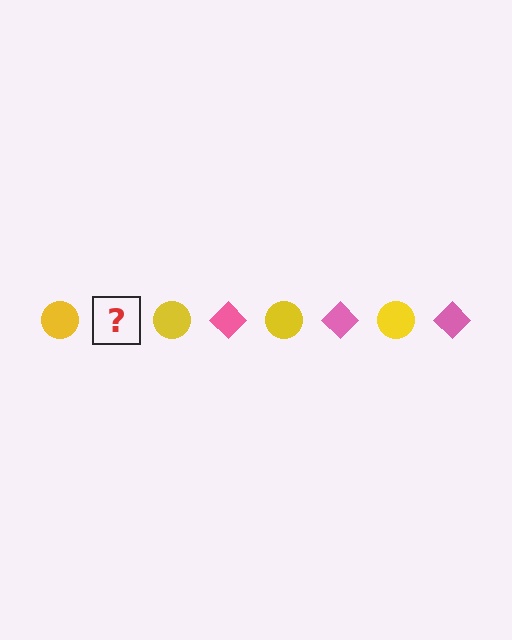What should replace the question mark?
The question mark should be replaced with a pink diamond.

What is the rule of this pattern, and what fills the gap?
The rule is that the pattern alternates between yellow circle and pink diamond. The gap should be filled with a pink diamond.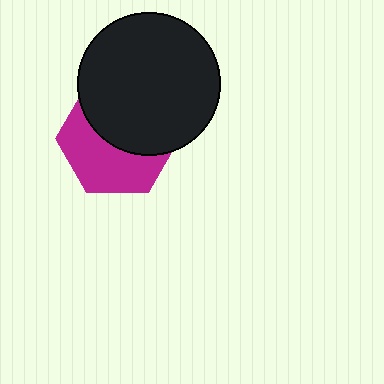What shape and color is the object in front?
The object in front is a black circle.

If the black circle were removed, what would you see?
You would see the complete magenta hexagon.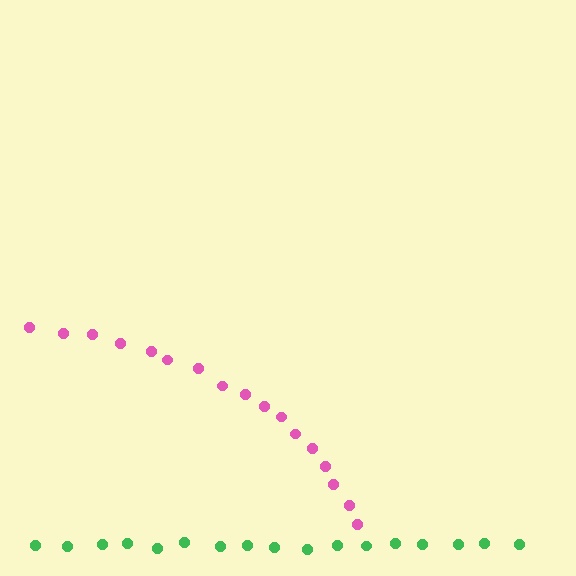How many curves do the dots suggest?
There are 2 distinct paths.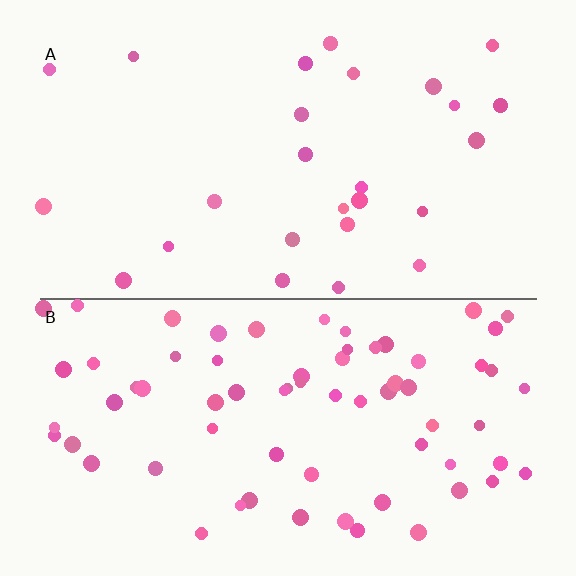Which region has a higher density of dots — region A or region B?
B (the bottom).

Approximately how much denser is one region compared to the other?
Approximately 2.6× — region B over region A.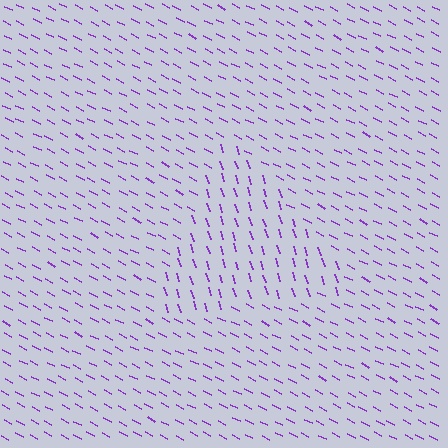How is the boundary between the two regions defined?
The boundary is defined purely by a change in line orientation (approximately 45 degrees difference). All lines are the same color and thickness.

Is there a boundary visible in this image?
Yes, there is a texture boundary formed by a change in line orientation.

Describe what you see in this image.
The image is filled with small purple line segments. A triangle region in the image has lines oriented differently from the surrounding lines, creating a visible texture boundary.